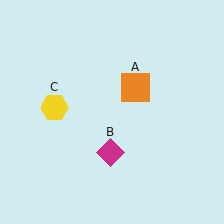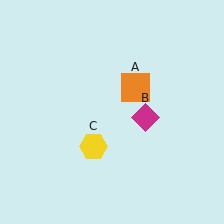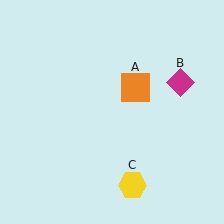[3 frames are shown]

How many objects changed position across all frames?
2 objects changed position: magenta diamond (object B), yellow hexagon (object C).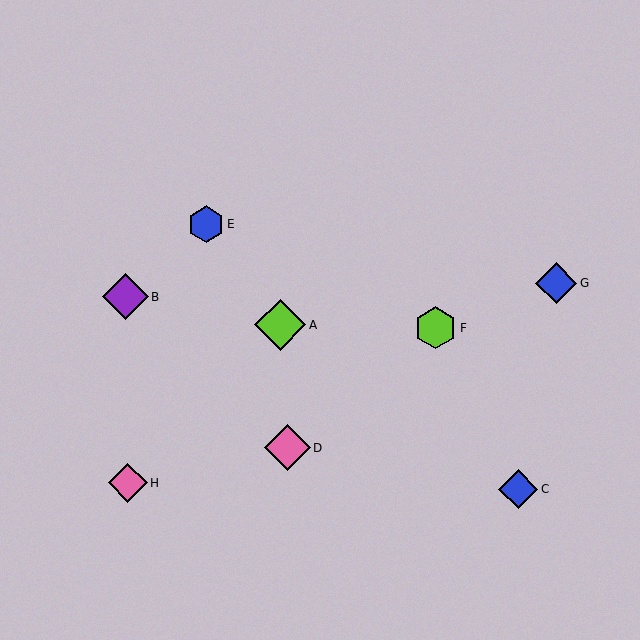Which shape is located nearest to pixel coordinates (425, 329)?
The lime hexagon (labeled F) at (436, 328) is nearest to that location.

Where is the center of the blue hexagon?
The center of the blue hexagon is at (206, 224).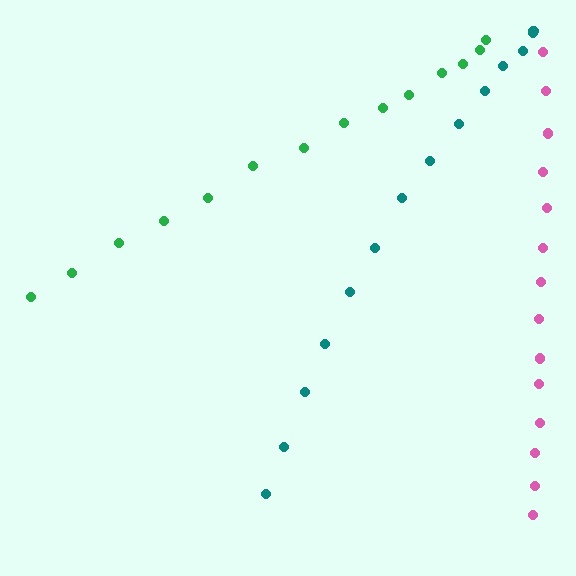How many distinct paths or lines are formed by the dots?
There are 3 distinct paths.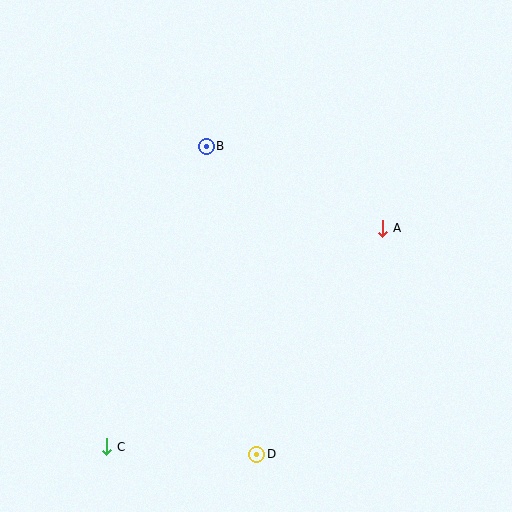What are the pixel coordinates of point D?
Point D is at (257, 454).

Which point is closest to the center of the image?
Point B at (206, 146) is closest to the center.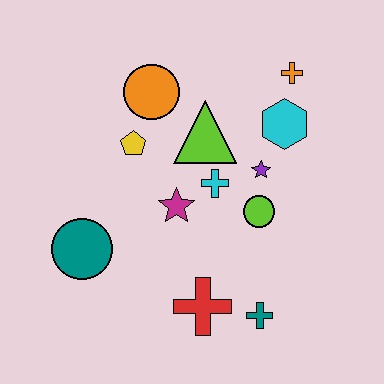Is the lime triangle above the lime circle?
Yes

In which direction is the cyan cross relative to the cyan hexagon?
The cyan cross is to the left of the cyan hexagon.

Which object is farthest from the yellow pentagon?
The teal cross is farthest from the yellow pentagon.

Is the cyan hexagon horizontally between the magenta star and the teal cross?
No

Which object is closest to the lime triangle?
The cyan cross is closest to the lime triangle.